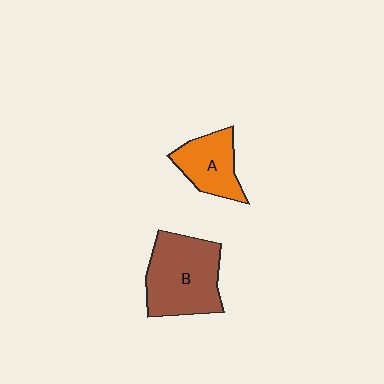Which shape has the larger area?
Shape B (brown).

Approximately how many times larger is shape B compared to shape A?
Approximately 1.6 times.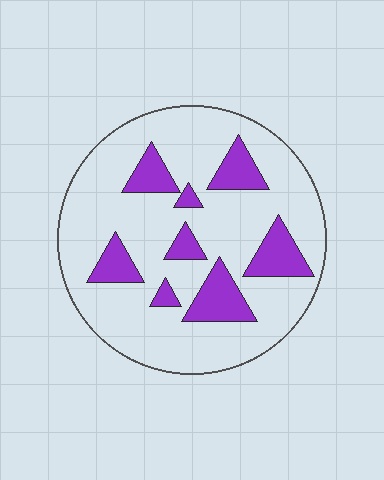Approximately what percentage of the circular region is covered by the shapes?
Approximately 20%.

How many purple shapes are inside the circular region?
8.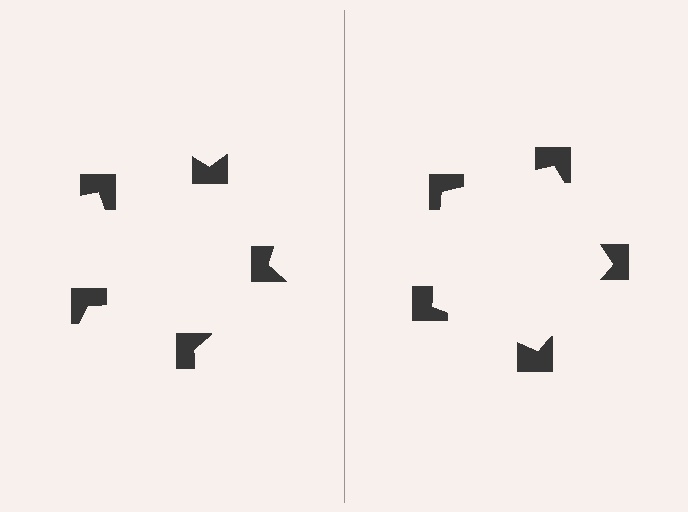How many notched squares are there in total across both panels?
10 — 5 on each side.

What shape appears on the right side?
An illusory pentagon.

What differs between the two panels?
The notched squares are positioned identically on both sides; only the wedge orientations differ. On the right they align to a pentagon; on the left they are misaligned.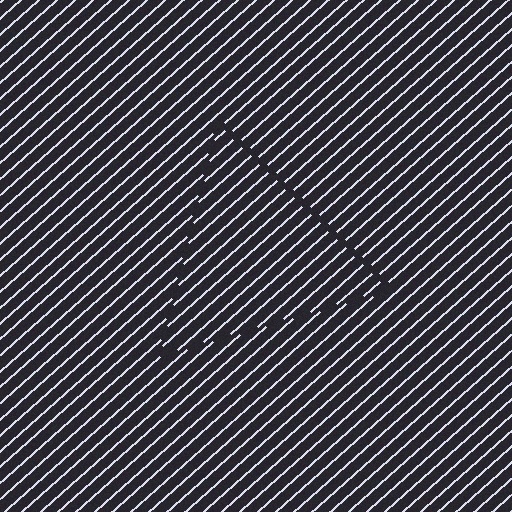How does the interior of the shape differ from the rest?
The interior of the shape contains the same grating, shifted by half a period — the contour is defined by the phase discontinuity where line-ends from the inner and outer gratings abut.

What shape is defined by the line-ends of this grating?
An illusory triangle. The interior of the shape contains the same grating, shifted by half a period — the contour is defined by the phase discontinuity where line-ends from the inner and outer gratings abut.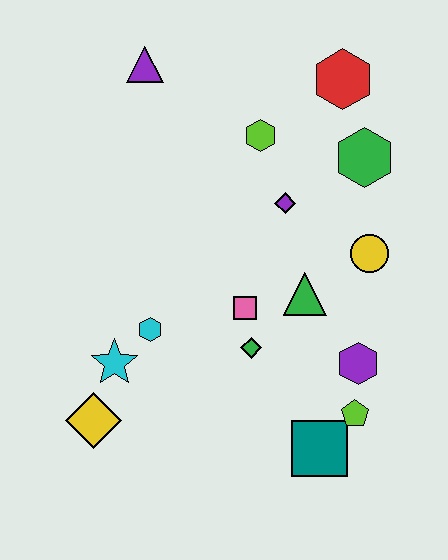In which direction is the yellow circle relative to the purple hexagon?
The yellow circle is above the purple hexagon.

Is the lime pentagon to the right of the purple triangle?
Yes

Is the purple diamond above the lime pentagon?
Yes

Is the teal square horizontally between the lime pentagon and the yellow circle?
No